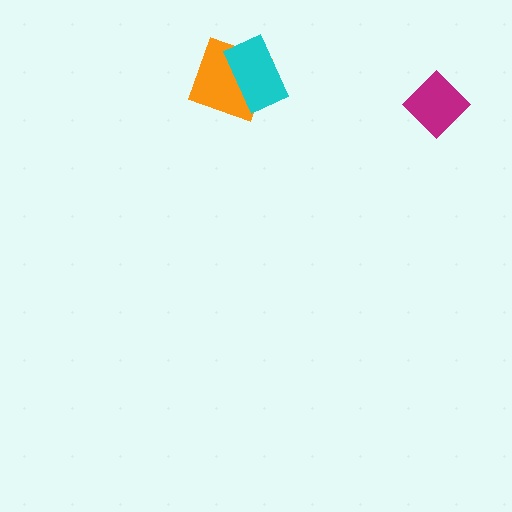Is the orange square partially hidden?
Yes, it is partially covered by another shape.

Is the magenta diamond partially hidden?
No, no other shape covers it.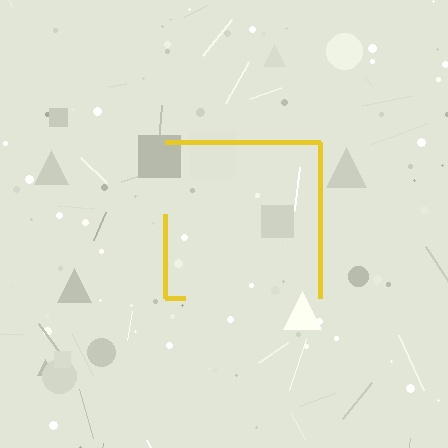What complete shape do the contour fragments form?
The contour fragments form a square.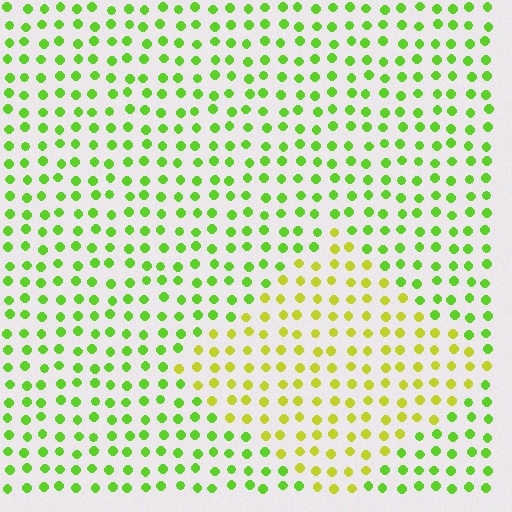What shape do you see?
I see a diamond.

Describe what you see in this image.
The image is filled with small lime elements in a uniform arrangement. A diamond-shaped region is visible where the elements are tinted to a slightly different hue, forming a subtle color boundary.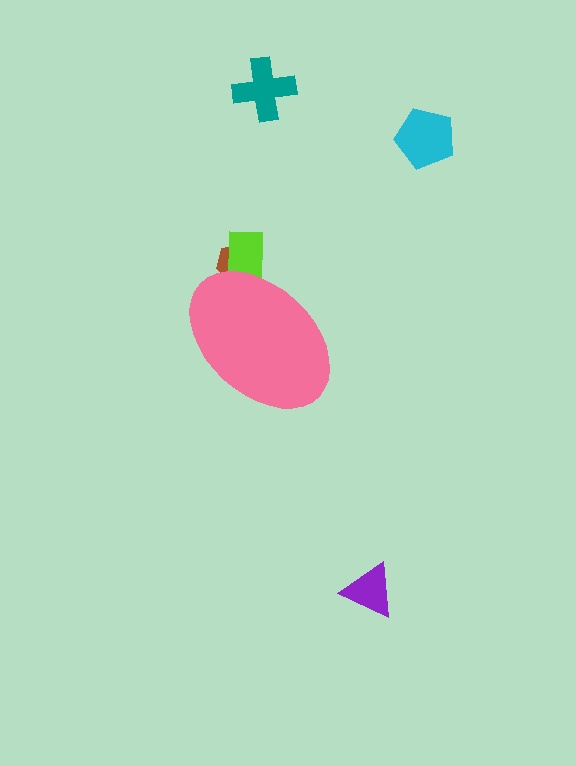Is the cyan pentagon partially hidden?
No, the cyan pentagon is fully visible.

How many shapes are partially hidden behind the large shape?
2 shapes are partially hidden.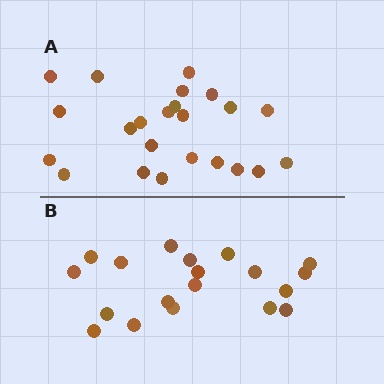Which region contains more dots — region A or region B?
Region A (the top region) has more dots.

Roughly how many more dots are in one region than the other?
Region A has about 4 more dots than region B.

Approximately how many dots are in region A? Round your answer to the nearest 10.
About 20 dots. (The exact count is 23, which rounds to 20.)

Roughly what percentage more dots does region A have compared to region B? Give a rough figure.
About 20% more.